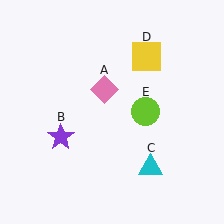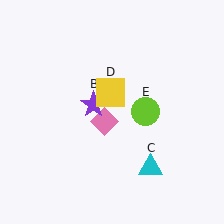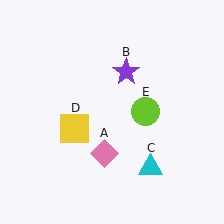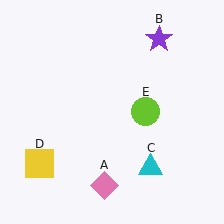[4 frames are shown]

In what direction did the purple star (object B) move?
The purple star (object B) moved up and to the right.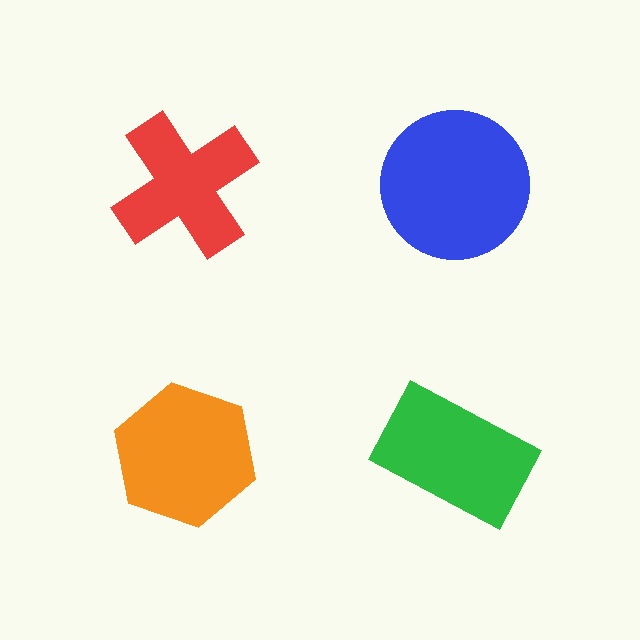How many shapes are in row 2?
2 shapes.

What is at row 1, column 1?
A red cross.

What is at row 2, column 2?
A green rectangle.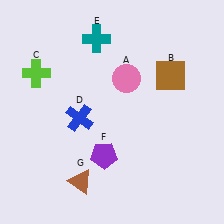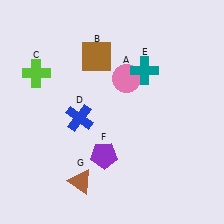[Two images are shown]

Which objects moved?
The objects that moved are: the brown square (B), the teal cross (E).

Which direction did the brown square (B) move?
The brown square (B) moved left.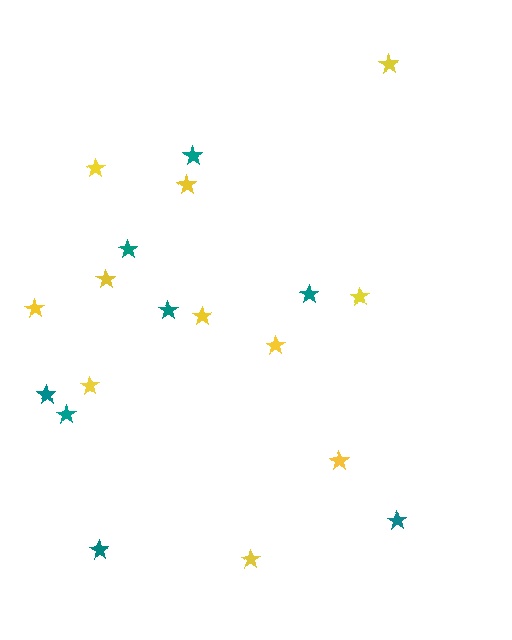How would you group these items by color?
There are 2 groups: one group of yellow stars (11) and one group of teal stars (8).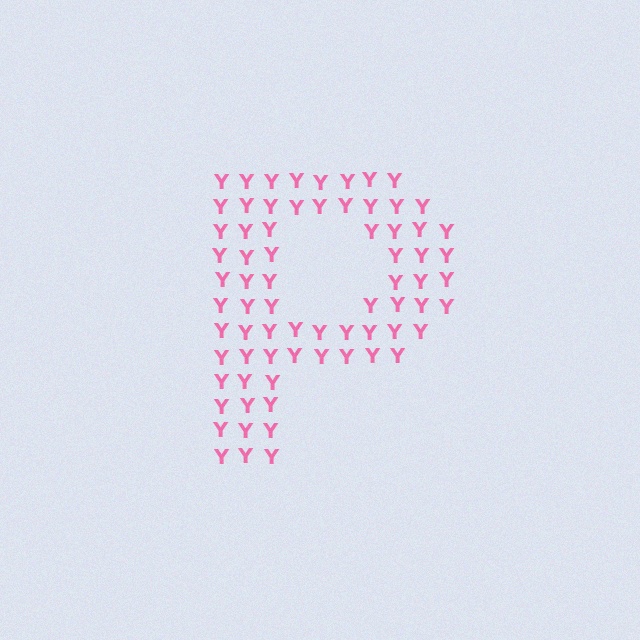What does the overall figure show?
The overall figure shows the letter P.